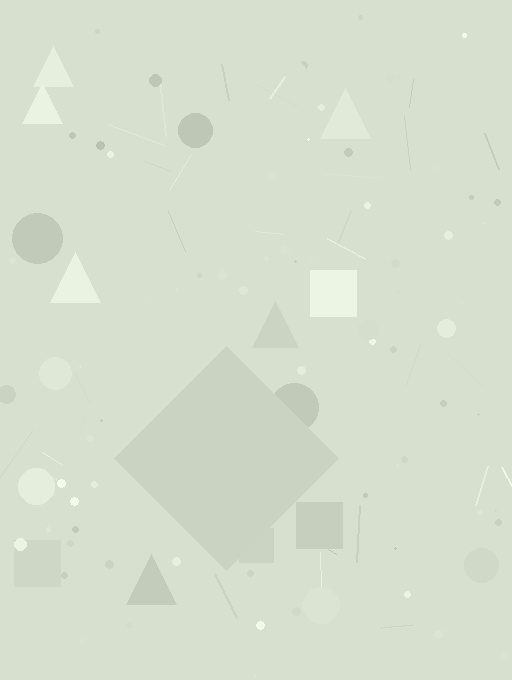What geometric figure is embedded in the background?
A diamond is embedded in the background.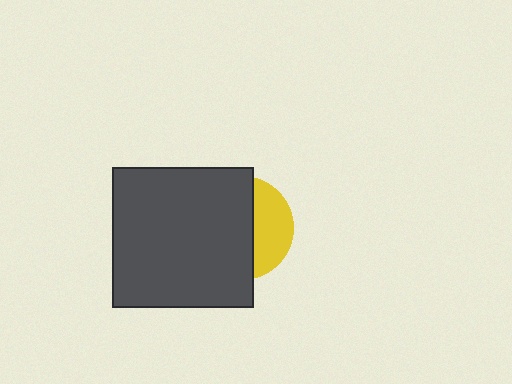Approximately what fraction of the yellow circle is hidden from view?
Roughly 64% of the yellow circle is hidden behind the dark gray square.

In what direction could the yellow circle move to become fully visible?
The yellow circle could move right. That would shift it out from behind the dark gray square entirely.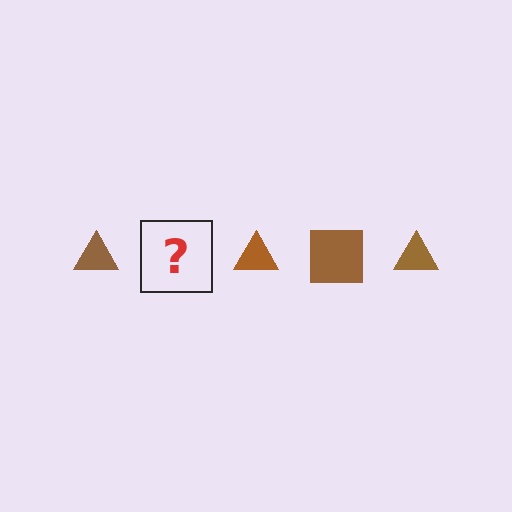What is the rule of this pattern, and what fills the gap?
The rule is that the pattern cycles through triangle, square shapes in brown. The gap should be filled with a brown square.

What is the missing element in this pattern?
The missing element is a brown square.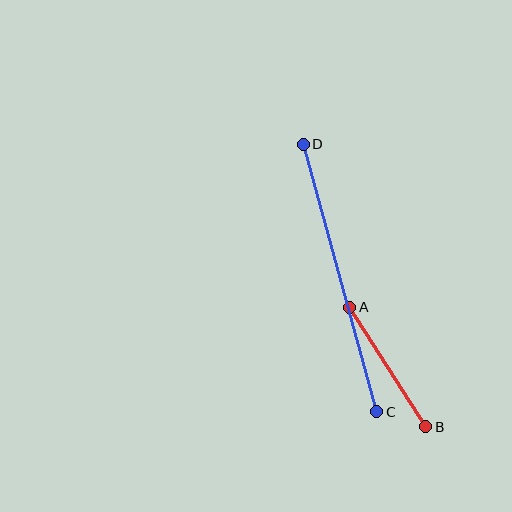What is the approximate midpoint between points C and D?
The midpoint is at approximately (340, 278) pixels.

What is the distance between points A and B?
The distance is approximately 142 pixels.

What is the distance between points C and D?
The distance is approximately 277 pixels.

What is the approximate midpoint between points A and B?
The midpoint is at approximately (388, 367) pixels.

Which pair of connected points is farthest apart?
Points C and D are farthest apart.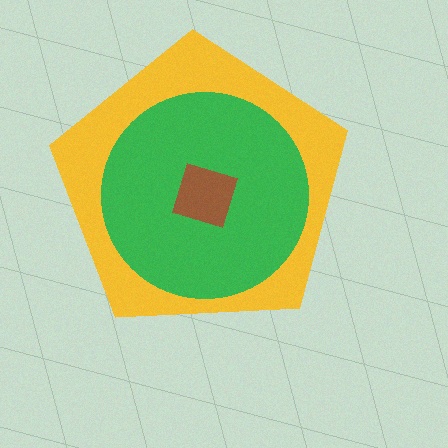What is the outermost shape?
The yellow pentagon.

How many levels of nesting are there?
3.